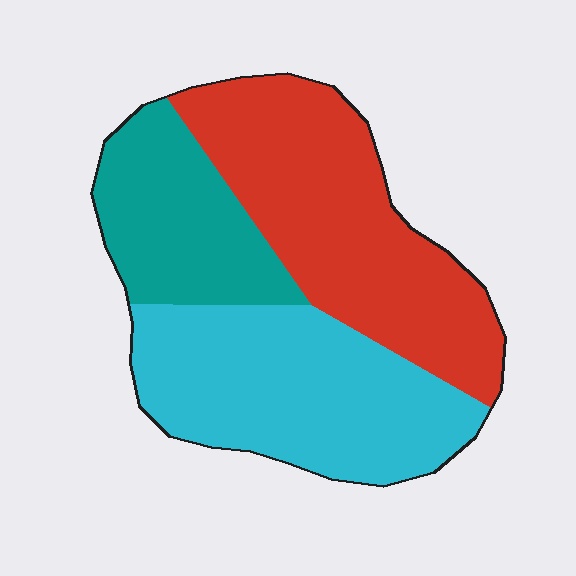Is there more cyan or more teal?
Cyan.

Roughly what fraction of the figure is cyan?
Cyan covers around 40% of the figure.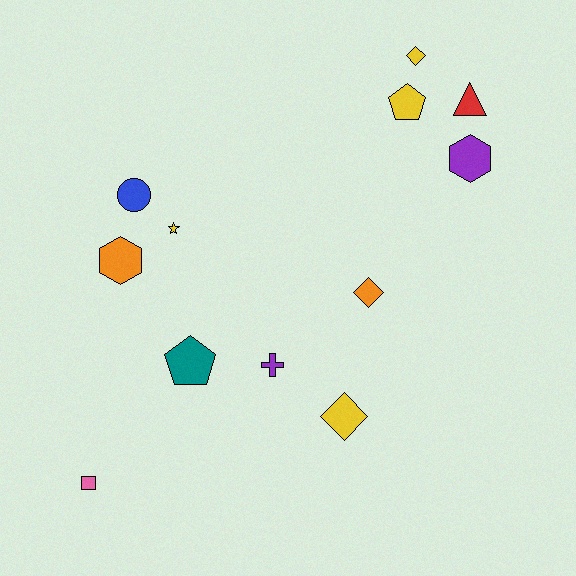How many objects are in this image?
There are 12 objects.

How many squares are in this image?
There is 1 square.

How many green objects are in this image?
There are no green objects.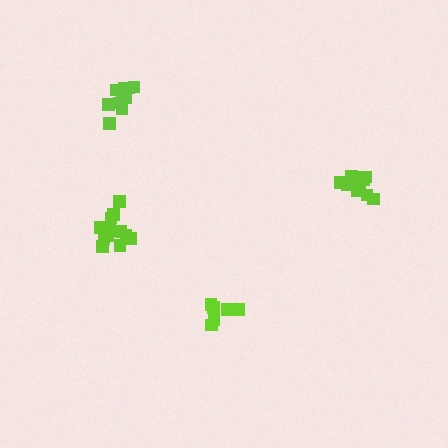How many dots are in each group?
Group 1: 13 dots, Group 2: 11 dots, Group 3: 11 dots, Group 4: 8 dots (43 total).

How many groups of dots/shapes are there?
There are 4 groups.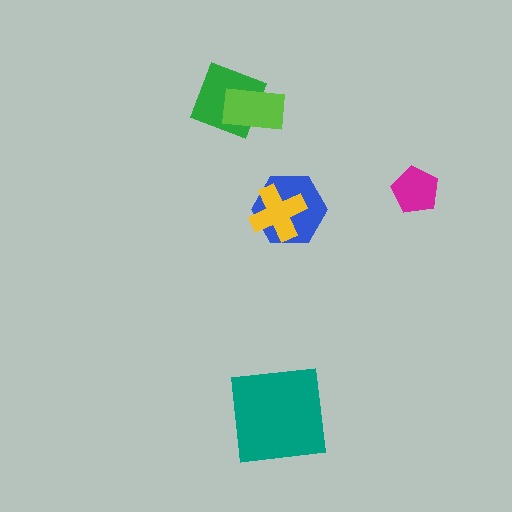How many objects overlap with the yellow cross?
1 object overlaps with the yellow cross.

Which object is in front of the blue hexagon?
The yellow cross is in front of the blue hexagon.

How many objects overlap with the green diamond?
1 object overlaps with the green diamond.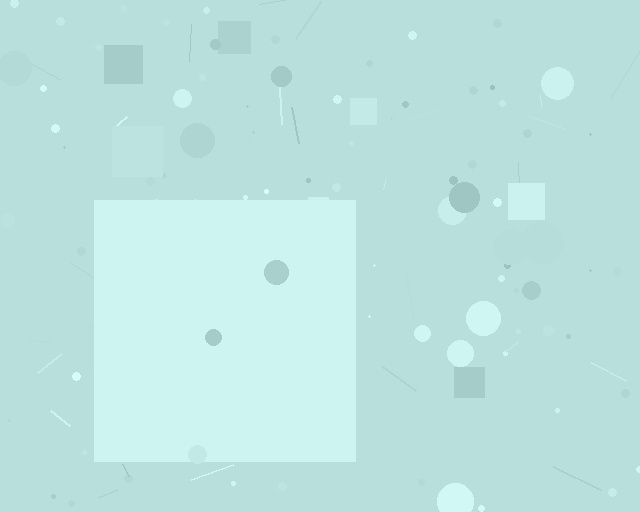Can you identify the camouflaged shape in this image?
The camouflaged shape is a square.